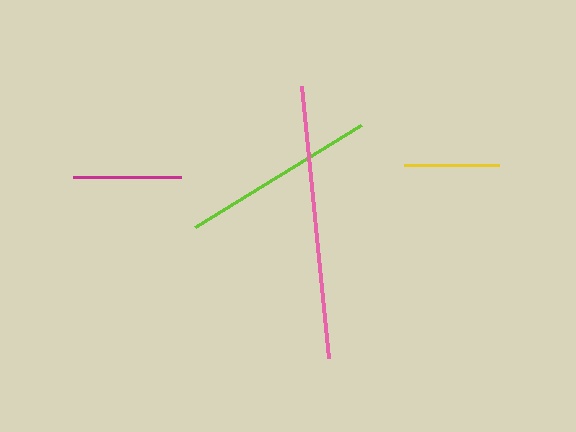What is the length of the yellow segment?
The yellow segment is approximately 95 pixels long.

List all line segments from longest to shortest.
From longest to shortest: pink, lime, magenta, yellow.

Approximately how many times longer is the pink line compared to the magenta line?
The pink line is approximately 2.5 times the length of the magenta line.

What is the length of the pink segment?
The pink segment is approximately 273 pixels long.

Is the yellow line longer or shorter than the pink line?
The pink line is longer than the yellow line.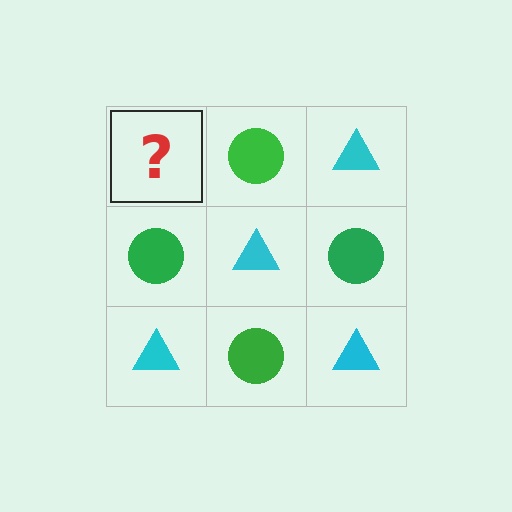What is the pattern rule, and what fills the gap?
The rule is that it alternates cyan triangle and green circle in a checkerboard pattern. The gap should be filled with a cyan triangle.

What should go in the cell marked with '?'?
The missing cell should contain a cyan triangle.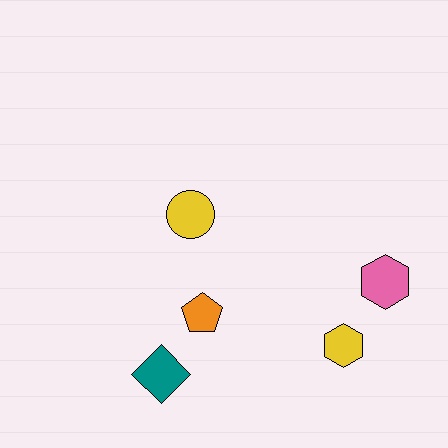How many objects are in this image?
There are 5 objects.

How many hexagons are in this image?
There are 2 hexagons.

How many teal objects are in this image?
There is 1 teal object.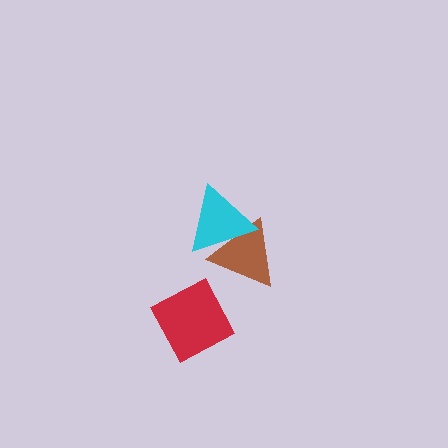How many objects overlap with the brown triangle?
1 object overlaps with the brown triangle.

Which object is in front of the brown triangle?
The cyan triangle is in front of the brown triangle.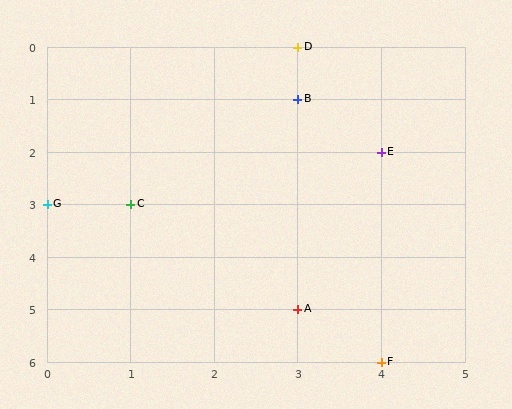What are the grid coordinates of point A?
Point A is at grid coordinates (3, 5).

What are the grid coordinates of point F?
Point F is at grid coordinates (4, 6).